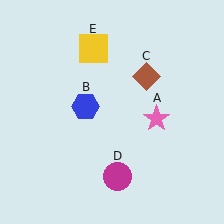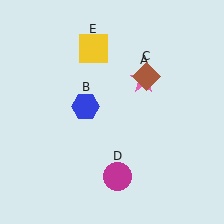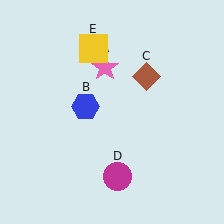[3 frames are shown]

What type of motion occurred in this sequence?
The pink star (object A) rotated counterclockwise around the center of the scene.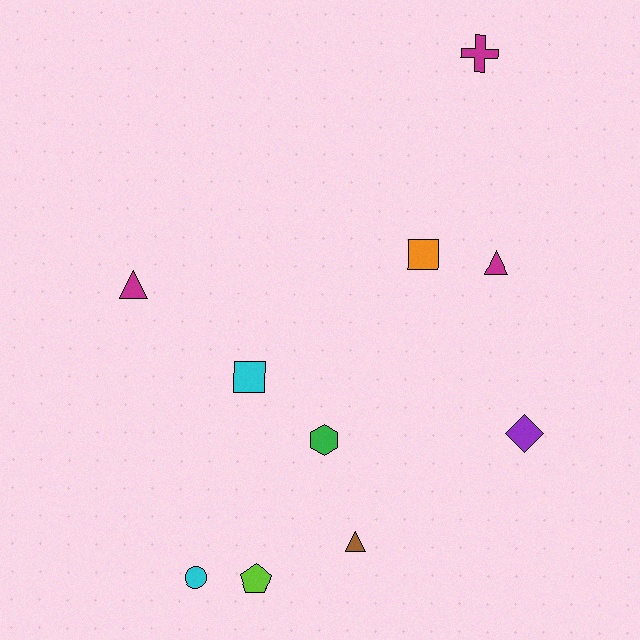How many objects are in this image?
There are 10 objects.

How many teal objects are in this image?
There are no teal objects.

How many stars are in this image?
There are no stars.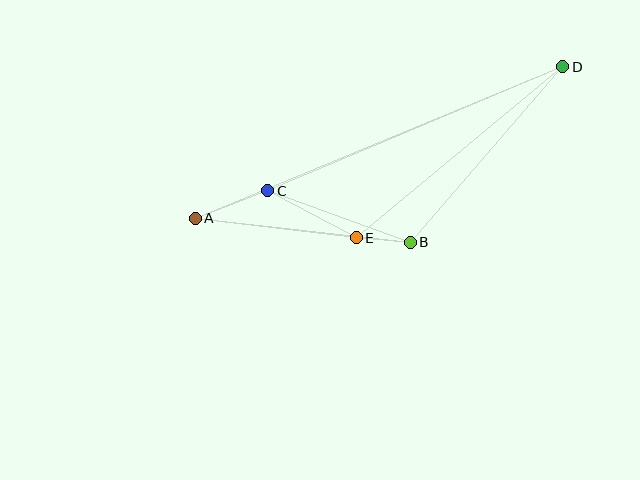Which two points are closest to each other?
Points B and E are closest to each other.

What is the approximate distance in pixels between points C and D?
The distance between C and D is approximately 320 pixels.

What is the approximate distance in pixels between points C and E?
The distance between C and E is approximately 100 pixels.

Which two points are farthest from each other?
Points A and D are farthest from each other.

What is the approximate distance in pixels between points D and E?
The distance between D and E is approximately 268 pixels.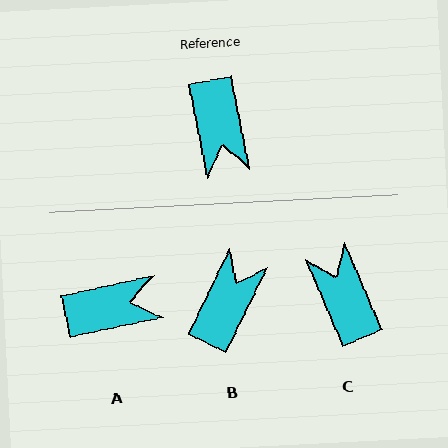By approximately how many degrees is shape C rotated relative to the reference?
Approximately 168 degrees clockwise.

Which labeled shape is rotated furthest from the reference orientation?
C, about 168 degrees away.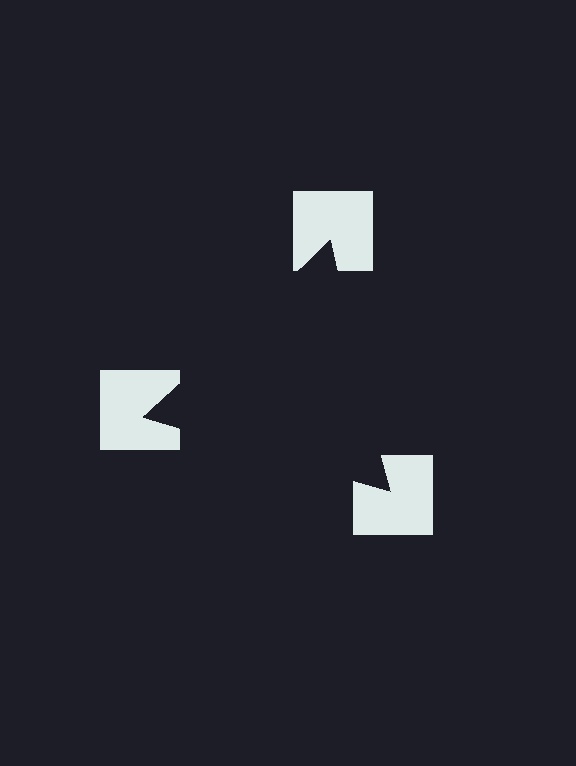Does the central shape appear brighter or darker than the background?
It typically appears slightly darker than the background, even though no actual brightness change is drawn.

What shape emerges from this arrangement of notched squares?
An illusory triangle — its edges are inferred from the aligned wedge cuts in the notched squares, not physically drawn.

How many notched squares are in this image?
There are 3 — one at each vertex of the illusory triangle.